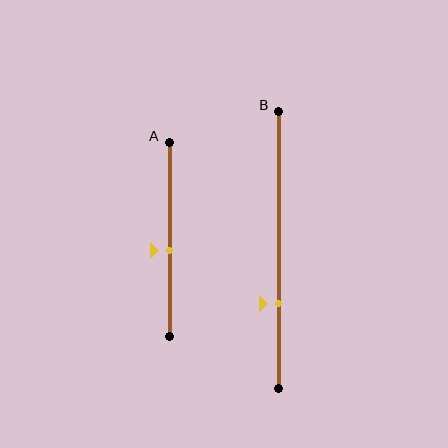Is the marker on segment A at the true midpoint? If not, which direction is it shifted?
No, the marker on segment A is shifted downward by about 6% of the segment length.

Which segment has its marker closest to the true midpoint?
Segment A has its marker closest to the true midpoint.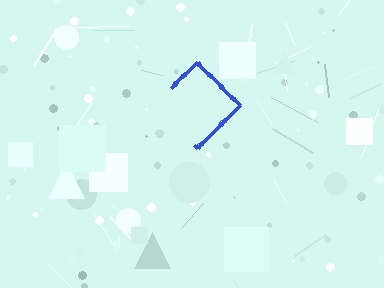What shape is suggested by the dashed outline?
The dashed outline suggests a diamond.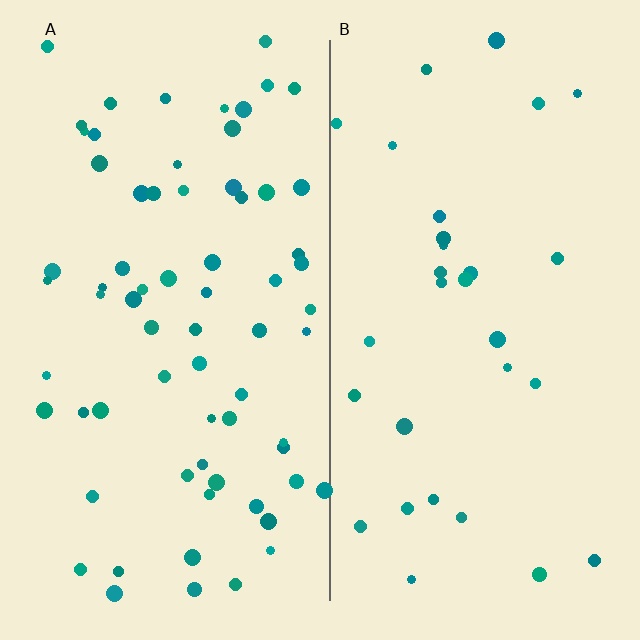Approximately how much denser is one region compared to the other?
Approximately 2.3× — region A over region B.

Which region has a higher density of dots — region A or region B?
A (the left).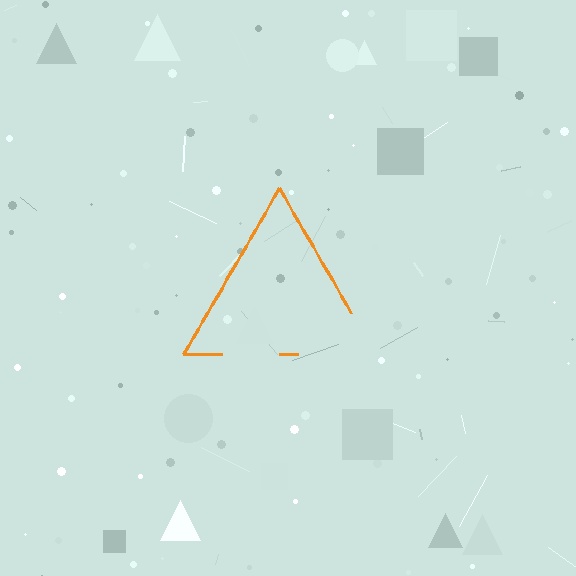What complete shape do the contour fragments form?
The contour fragments form a triangle.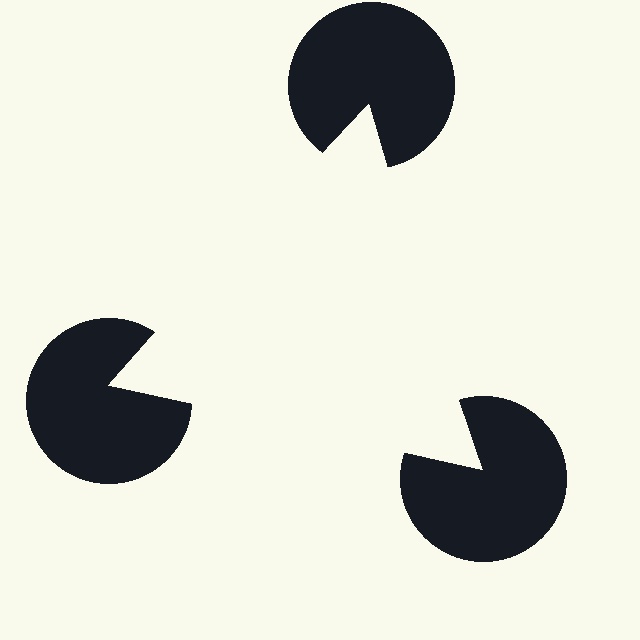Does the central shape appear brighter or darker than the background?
It typically appears slightly brighter than the background, even though no actual brightness change is drawn.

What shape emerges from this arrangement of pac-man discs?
An illusory triangle — its edges are inferred from the aligned wedge cuts in the pac-man discs, not physically drawn.